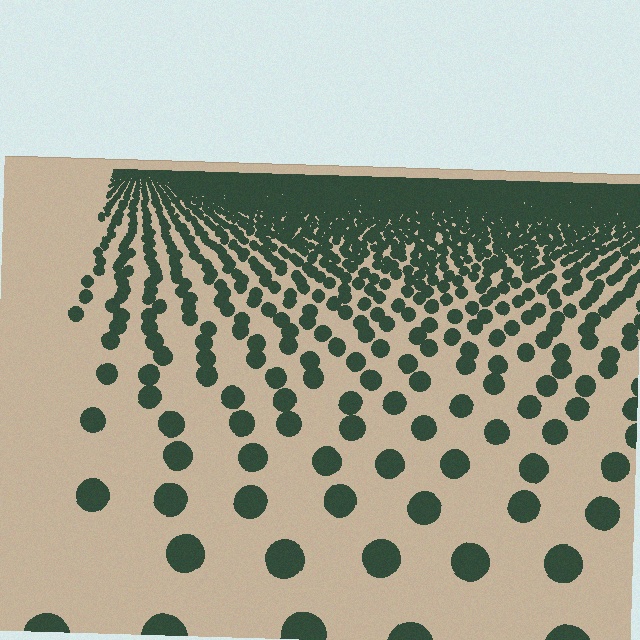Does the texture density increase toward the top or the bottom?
Density increases toward the top.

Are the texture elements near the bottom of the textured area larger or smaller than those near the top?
Larger. Near the bottom, elements are closer to the viewer and appear at a bigger on-screen size.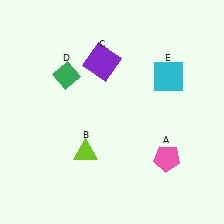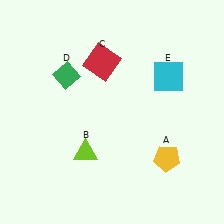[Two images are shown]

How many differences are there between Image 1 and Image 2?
There are 2 differences between the two images.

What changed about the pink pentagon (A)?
In Image 1, A is pink. In Image 2, it changed to yellow.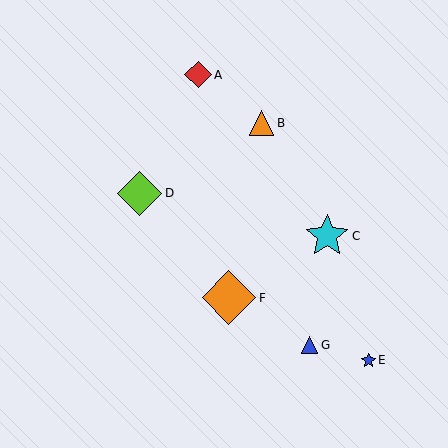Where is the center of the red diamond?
The center of the red diamond is at (198, 75).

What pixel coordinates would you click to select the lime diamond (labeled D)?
Click at (140, 193) to select the lime diamond D.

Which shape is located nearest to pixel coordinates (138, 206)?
The lime diamond (labeled D) at (140, 193) is nearest to that location.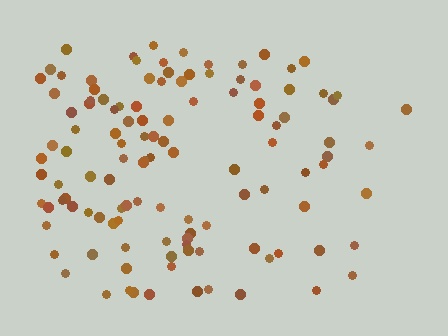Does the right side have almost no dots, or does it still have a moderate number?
Still a moderate number, just noticeably fewer than the left.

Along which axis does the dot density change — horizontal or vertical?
Horizontal.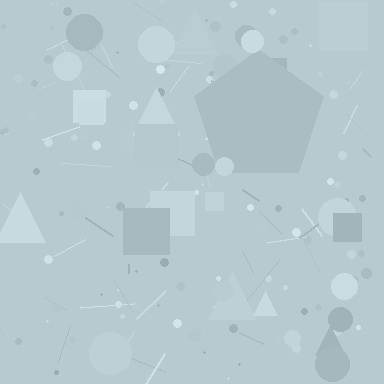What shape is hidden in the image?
A pentagon is hidden in the image.